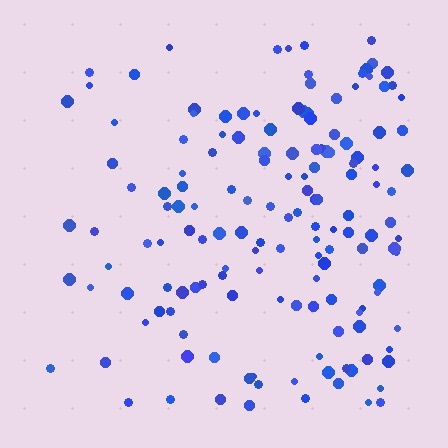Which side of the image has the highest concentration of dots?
The right.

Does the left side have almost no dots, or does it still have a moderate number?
Still a moderate number, just noticeably fewer than the right.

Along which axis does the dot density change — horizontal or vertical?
Horizontal.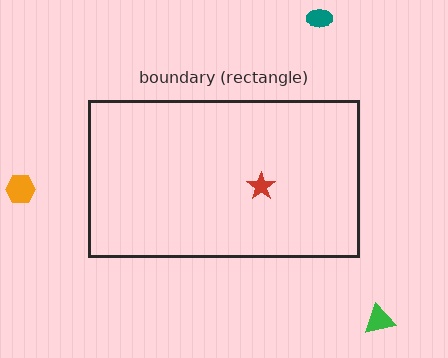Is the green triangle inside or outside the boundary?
Outside.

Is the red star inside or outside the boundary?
Inside.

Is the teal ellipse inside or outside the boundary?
Outside.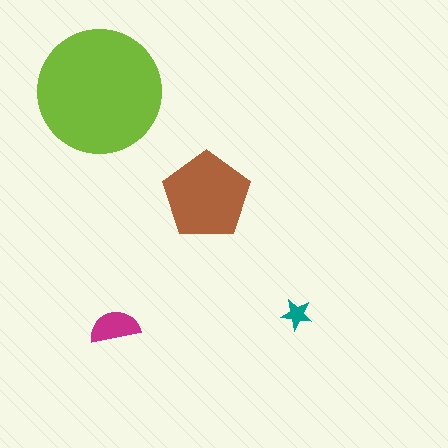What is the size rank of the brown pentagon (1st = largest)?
2nd.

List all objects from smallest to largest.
The teal star, the magenta semicircle, the brown pentagon, the lime circle.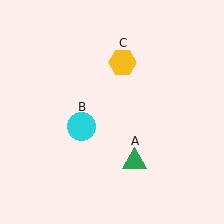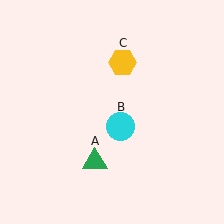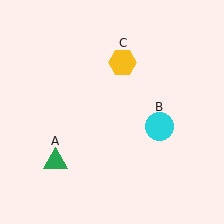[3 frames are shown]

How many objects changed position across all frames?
2 objects changed position: green triangle (object A), cyan circle (object B).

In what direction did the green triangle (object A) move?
The green triangle (object A) moved left.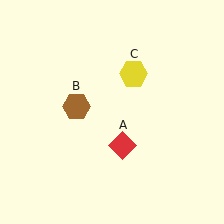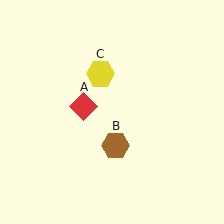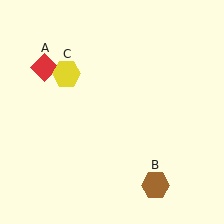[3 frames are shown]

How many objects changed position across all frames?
3 objects changed position: red diamond (object A), brown hexagon (object B), yellow hexagon (object C).